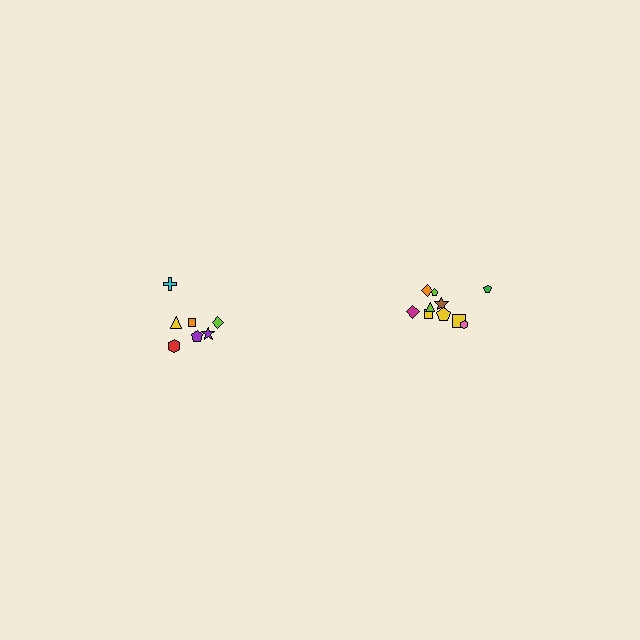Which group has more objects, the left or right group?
The right group.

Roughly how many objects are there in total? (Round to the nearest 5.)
Roughly 15 objects in total.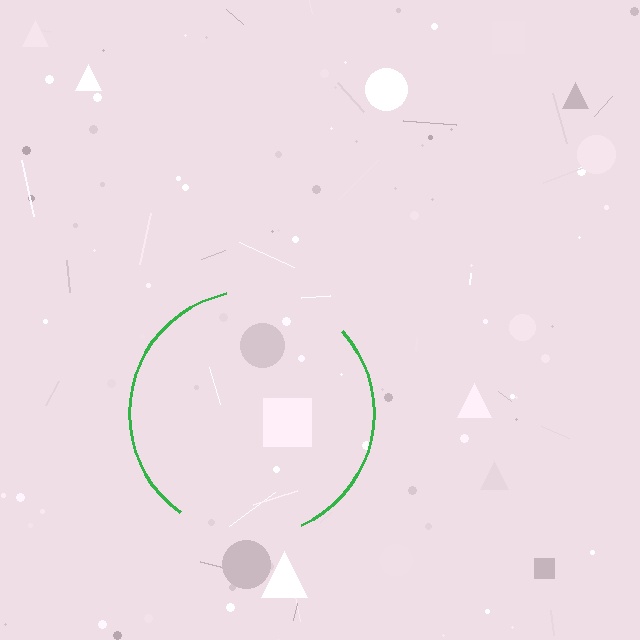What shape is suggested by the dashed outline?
The dashed outline suggests a circle.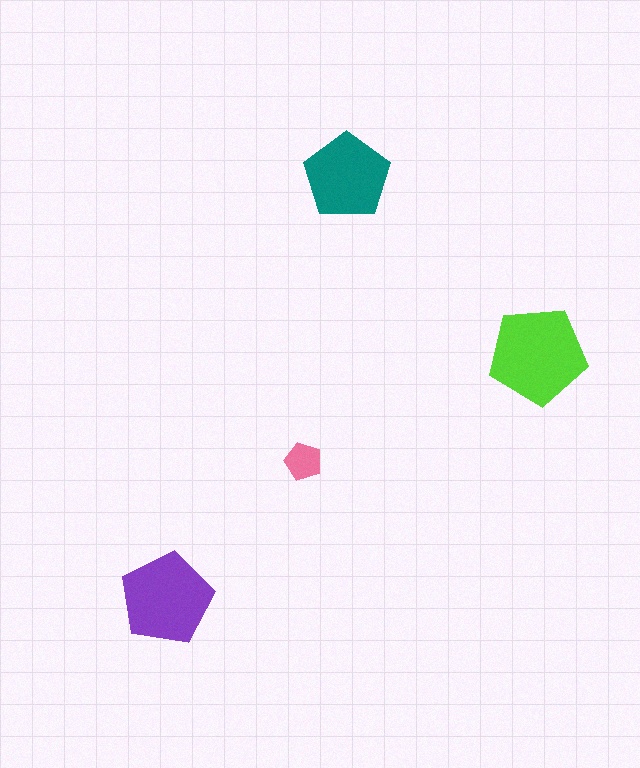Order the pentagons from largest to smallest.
the lime one, the purple one, the teal one, the pink one.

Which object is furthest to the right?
The lime pentagon is rightmost.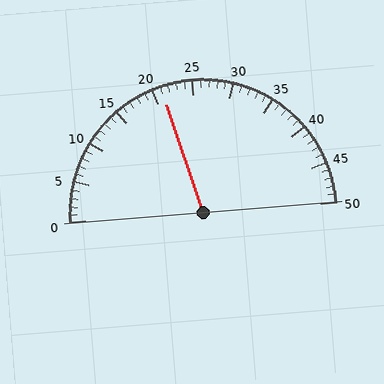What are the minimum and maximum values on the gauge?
The gauge ranges from 0 to 50.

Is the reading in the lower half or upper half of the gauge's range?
The reading is in the lower half of the range (0 to 50).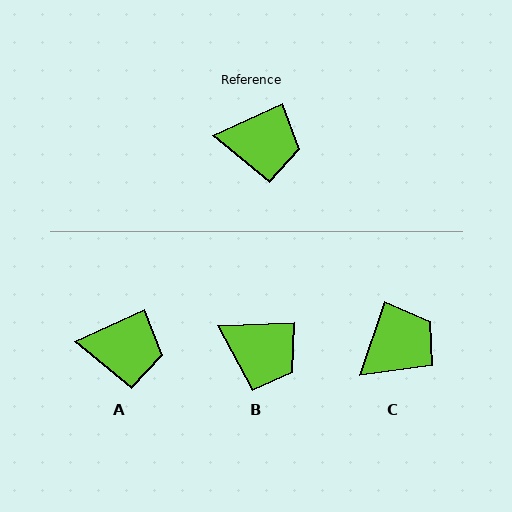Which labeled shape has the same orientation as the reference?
A.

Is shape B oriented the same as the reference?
No, it is off by about 23 degrees.